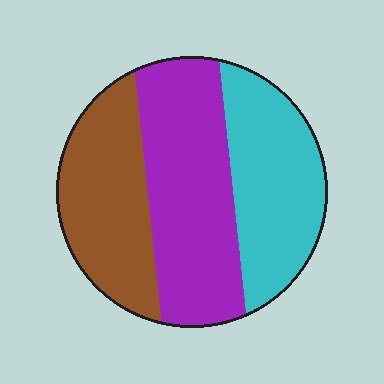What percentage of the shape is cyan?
Cyan takes up about one third (1/3) of the shape.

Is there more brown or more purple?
Purple.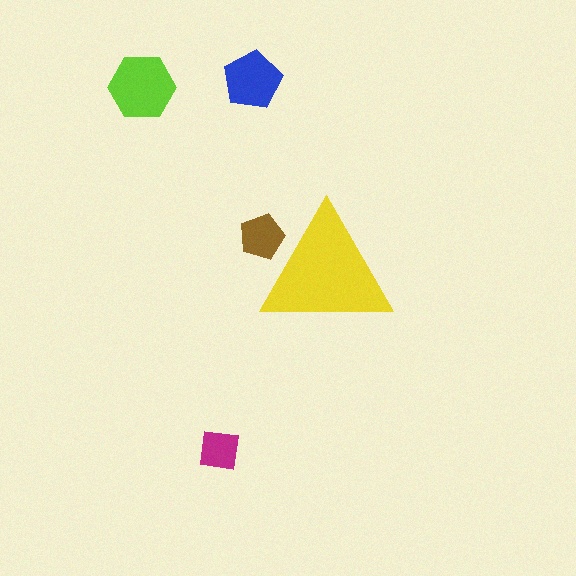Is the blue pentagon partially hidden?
No, the blue pentagon is fully visible.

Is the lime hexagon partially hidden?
No, the lime hexagon is fully visible.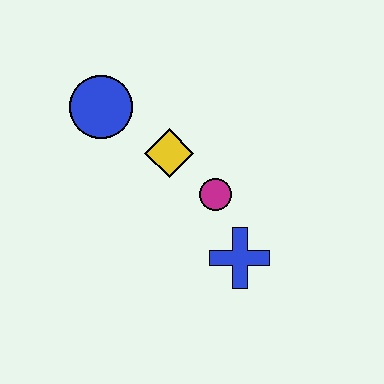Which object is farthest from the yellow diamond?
The blue cross is farthest from the yellow diamond.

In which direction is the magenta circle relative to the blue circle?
The magenta circle is to the right of the blue circle.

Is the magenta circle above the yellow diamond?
No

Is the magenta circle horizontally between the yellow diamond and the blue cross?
Yes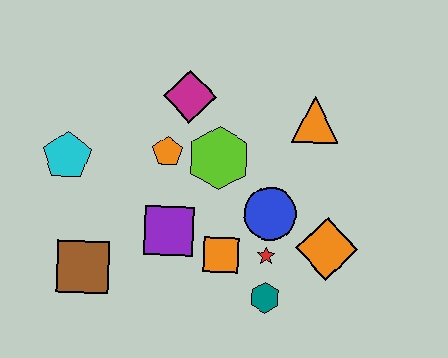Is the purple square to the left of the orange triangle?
Yes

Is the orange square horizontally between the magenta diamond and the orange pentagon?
No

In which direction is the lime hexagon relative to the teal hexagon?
The lime hexagon is above the teal hexagon.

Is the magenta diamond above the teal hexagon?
Yes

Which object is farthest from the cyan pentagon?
The orange diamond is farthest from the cyan pentagon.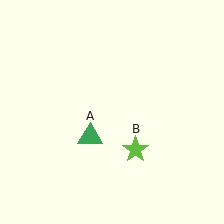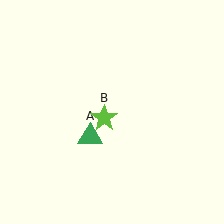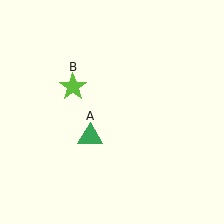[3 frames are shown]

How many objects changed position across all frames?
1 object changed position: lime star (object B).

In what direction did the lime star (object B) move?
The lime star (object B) moved up and to the left.